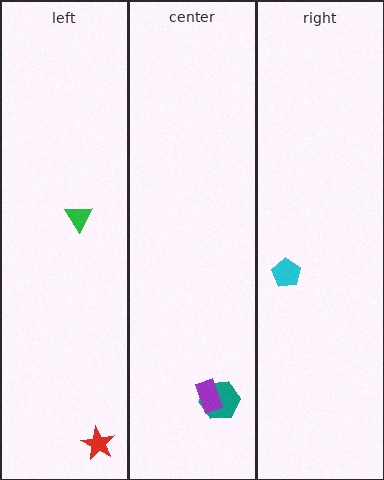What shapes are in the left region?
The green triangle, the red star.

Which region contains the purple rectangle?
The center region.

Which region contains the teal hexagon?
The center region.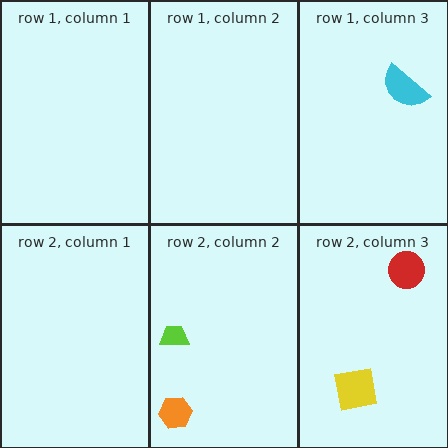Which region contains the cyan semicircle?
The row 1, column 3 region.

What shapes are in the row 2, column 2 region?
The lime trapezoid, the orange hexagon.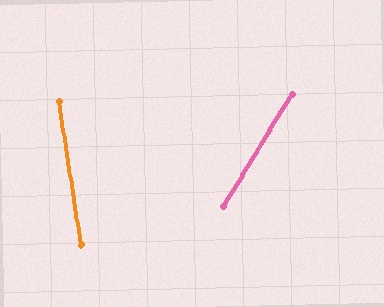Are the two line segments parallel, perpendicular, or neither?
Neither parallel nor perpendicular — they differ by about 40°.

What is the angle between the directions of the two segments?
Approximately 40 degrees.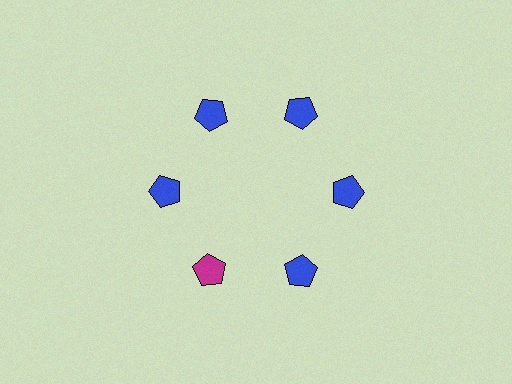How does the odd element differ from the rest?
It has a different color: magenta instead of blue.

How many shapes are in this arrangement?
There are 6 shapes arranged in a ring pattern.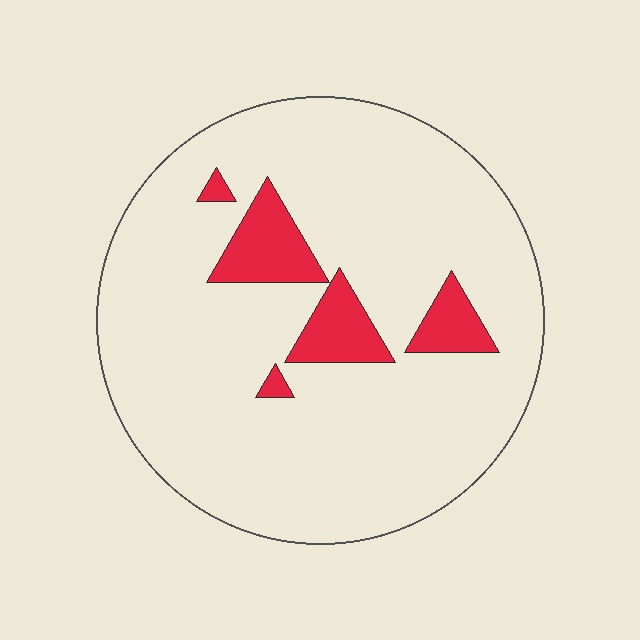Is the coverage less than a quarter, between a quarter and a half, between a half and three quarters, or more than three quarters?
Less than a quarter.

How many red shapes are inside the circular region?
5.